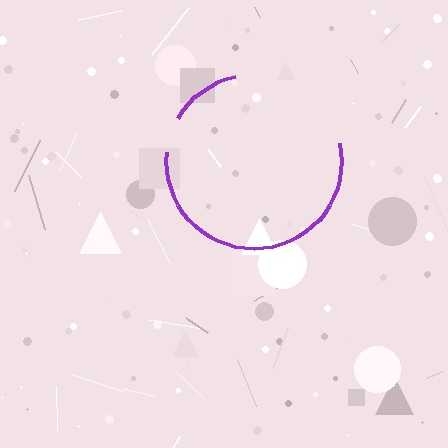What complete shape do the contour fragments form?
The contour fragments form a circle.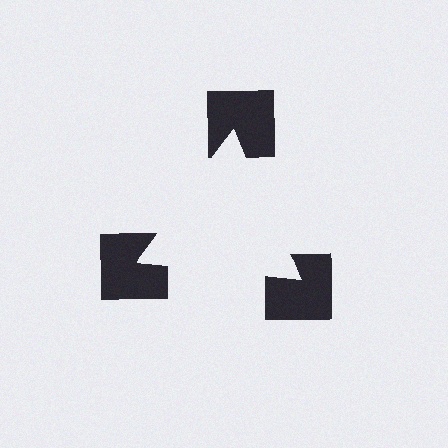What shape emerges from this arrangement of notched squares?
An illusory triangle — its edges are inferred from the aligned wedge cuts in the notched squares, not physically drawn.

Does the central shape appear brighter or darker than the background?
It typically appears slightly brighter than the background, even though no actual brightness change is drawn.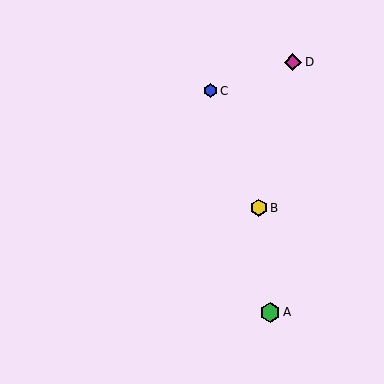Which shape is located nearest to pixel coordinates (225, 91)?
The blue hexagon (labeled C) at (211, 91) is nearest to that location.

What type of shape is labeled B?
Shape B is a yellow hexagon.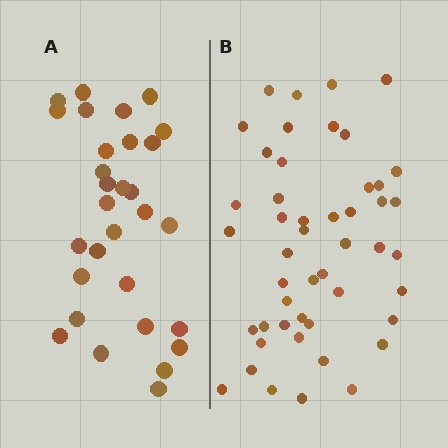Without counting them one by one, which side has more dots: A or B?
Region B (the right region) has more dots.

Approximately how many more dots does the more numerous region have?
Region B has approximately 20 more dots than region A.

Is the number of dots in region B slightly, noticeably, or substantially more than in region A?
Region B has substantially more. The ratio is roughly 1.6 to 1.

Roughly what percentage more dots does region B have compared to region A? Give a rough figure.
About 60% more.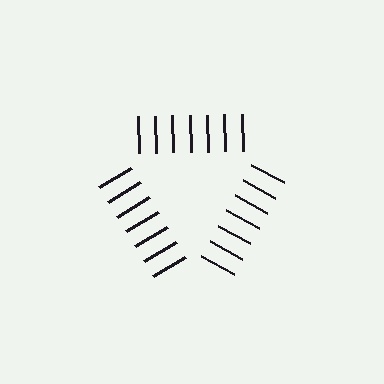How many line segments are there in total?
21 — 7 along each of the 3 edges.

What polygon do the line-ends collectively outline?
An illusory triangle — the line segments terminate on its edges but no continuous stroke is drawn.